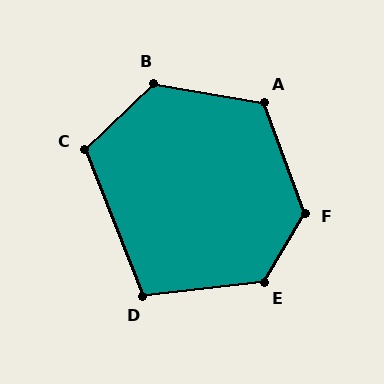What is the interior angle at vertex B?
Approximately 126 degrees (obtuse).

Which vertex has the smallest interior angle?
D, at approximately 105 degrees.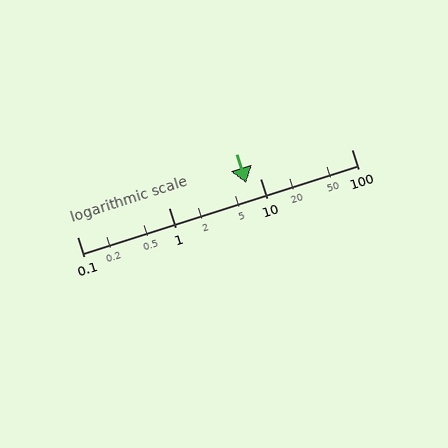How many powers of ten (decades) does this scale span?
The scale spans 3 decades, from 0.1 to 100.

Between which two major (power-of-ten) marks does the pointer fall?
The pointer is between 1 and 10.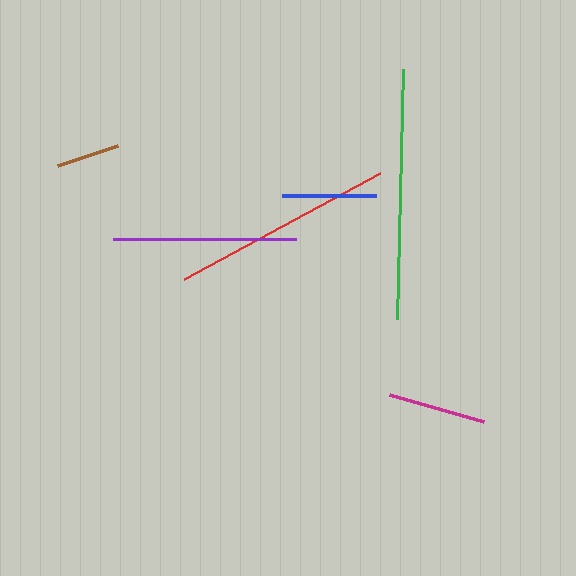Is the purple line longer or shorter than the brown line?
The purple line is longer than the brown line.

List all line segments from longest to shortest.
From longest to shortest: green, red, purple, magenta, blue, brown.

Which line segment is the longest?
The green line is the longest at approximately 250 pixels.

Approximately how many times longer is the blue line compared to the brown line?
The blue line is approximately 1.5 times the length of the brown line.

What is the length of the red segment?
The red segment is approximately 223 pixels long.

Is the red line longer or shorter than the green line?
The green line is longer than the red line.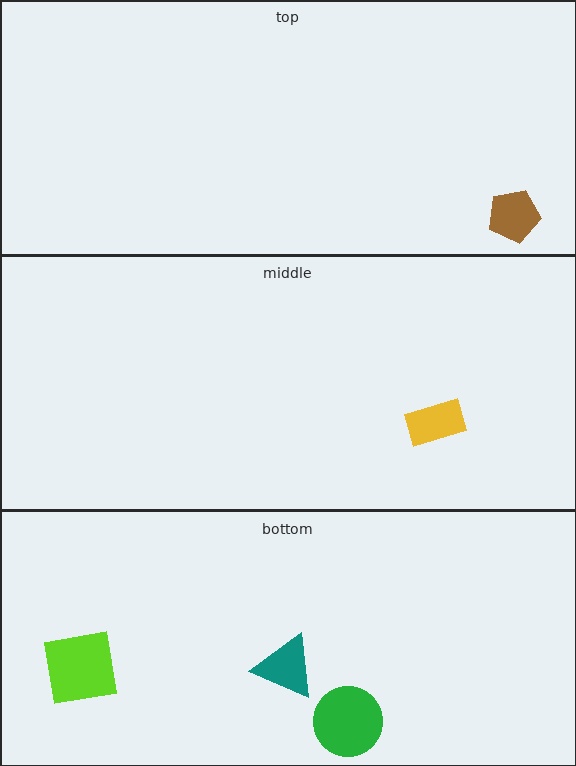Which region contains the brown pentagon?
The top region.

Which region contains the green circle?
The bottom region.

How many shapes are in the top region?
1.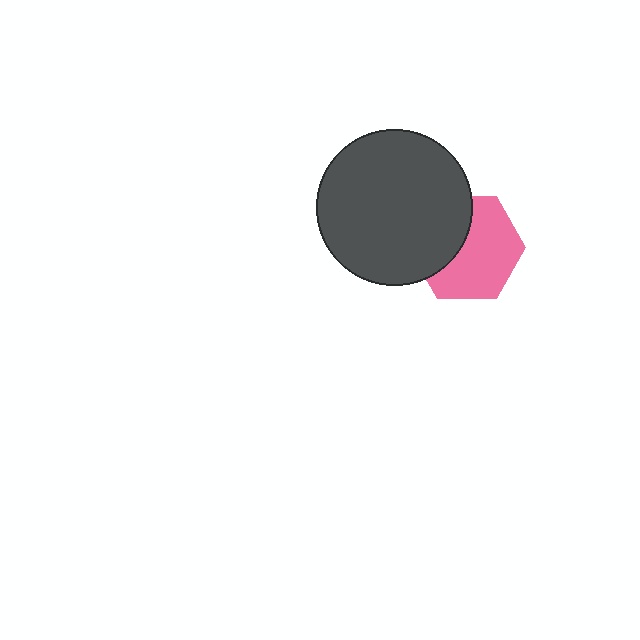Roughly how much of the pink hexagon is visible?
About half of it is visible (roughly 62%).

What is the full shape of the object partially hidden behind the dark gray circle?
The partially hidden object is a pink hexagon.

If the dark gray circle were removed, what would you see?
You would see the complete pink hexagon.